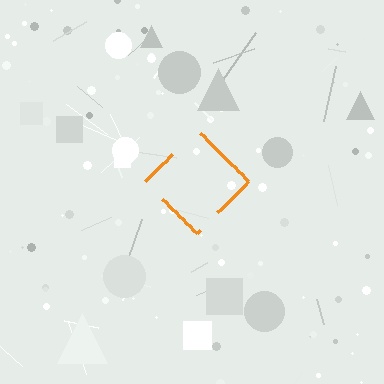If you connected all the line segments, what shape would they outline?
They would outline a diamond.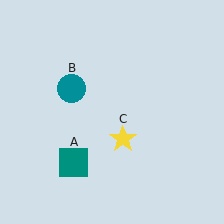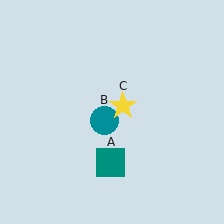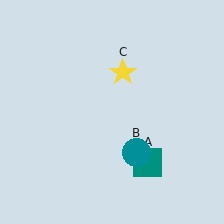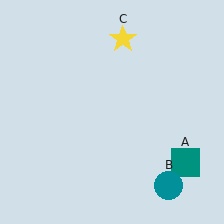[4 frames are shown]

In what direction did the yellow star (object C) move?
The yellow star (object C) moved up.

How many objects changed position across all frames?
3 objects changed position: teal square (object A), teal circle (object B), yellow star (object C).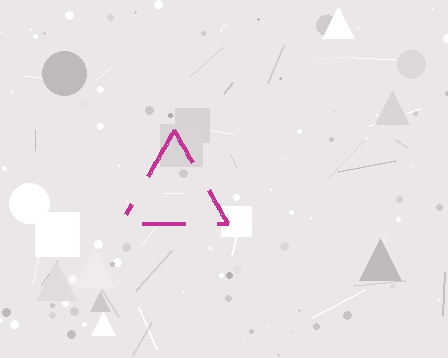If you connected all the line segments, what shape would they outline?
They would outline a triangle.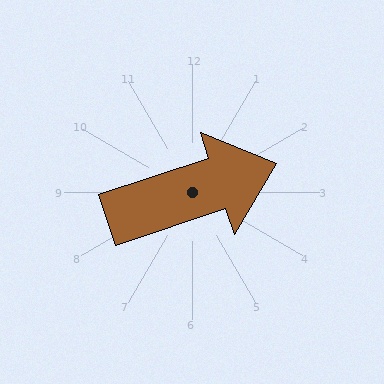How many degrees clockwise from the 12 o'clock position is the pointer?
Approximately 72 degrees.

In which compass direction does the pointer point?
East.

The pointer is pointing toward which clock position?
Roughly 2 o'clock.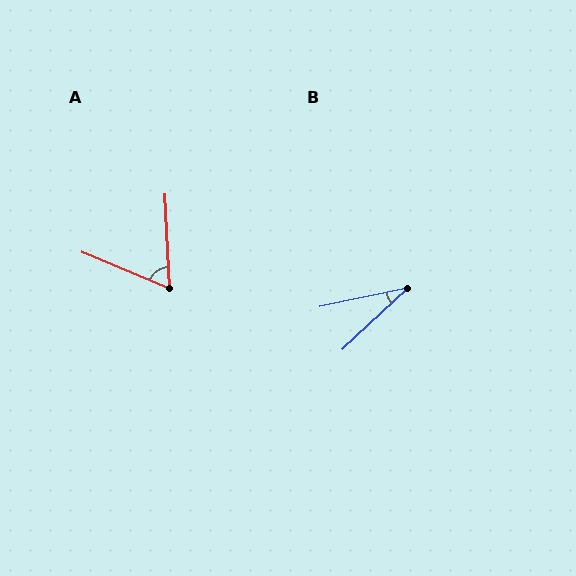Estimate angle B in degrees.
Approximately 31 degrees.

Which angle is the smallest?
B, at approximately 31 degrees.